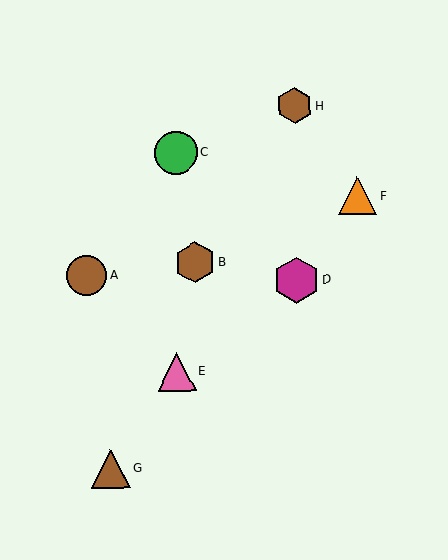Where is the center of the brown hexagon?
The center of the brown hexagon is at (195, 262).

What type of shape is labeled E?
Shape E is a pink triangle.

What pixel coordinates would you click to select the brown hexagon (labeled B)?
Click at (195, 262) to select the brown hexagon B.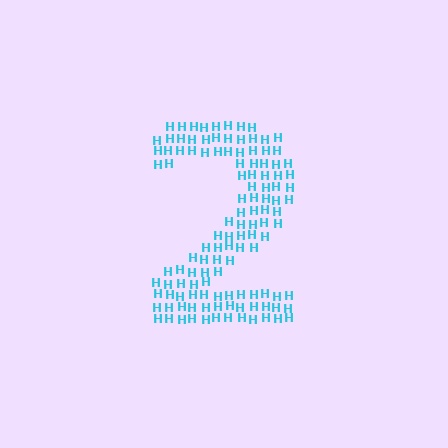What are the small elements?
The small elements are letter H's.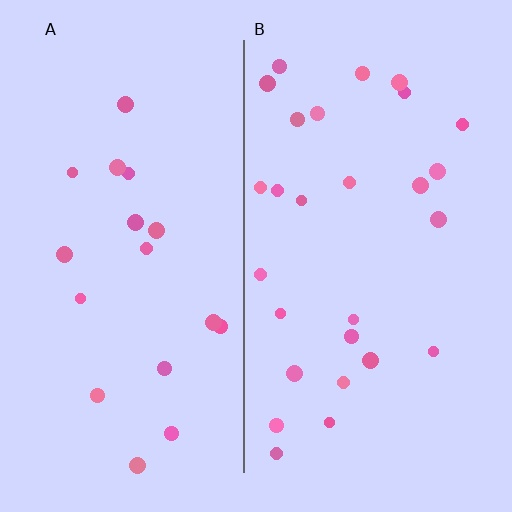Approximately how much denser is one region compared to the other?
Approximately 1.5× — region B over region A.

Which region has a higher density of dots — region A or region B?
B (the right).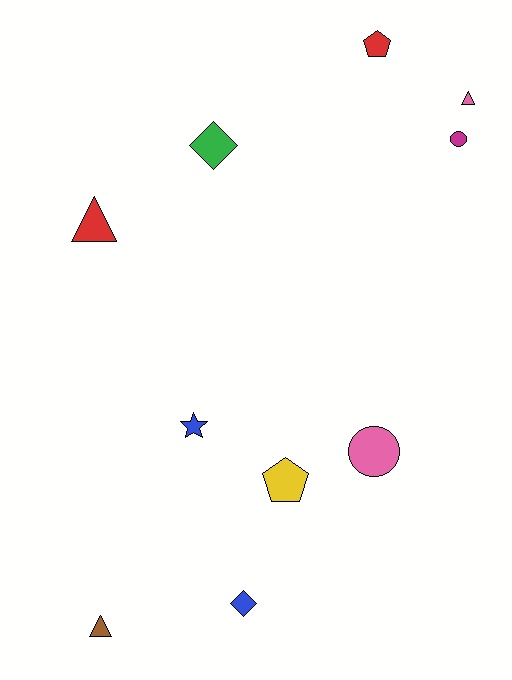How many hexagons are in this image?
There are no hexagons.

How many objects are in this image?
There are 10 objects.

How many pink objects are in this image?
There are 2 pink objects.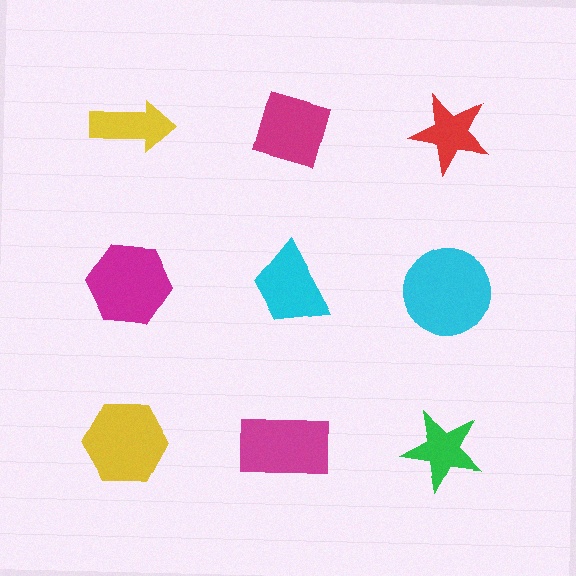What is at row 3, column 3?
A green star.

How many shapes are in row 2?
3 shapes.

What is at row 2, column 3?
A cyan circle.